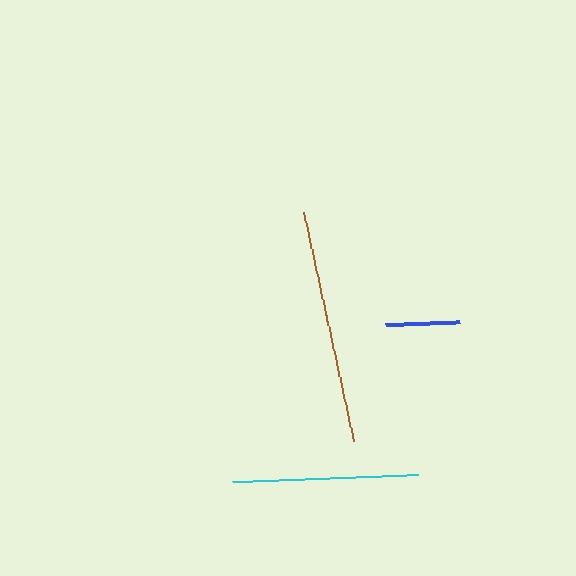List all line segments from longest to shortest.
From longest to shortest: brown, cyan, blue.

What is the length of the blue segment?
The blue segment is approximately 75 pixels long.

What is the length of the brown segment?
The brown segment is approximately 234 pixels long.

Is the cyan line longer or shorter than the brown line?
The brown line is longer than the cyan line.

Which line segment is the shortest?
The blue line is the shortest at approximately 75 pixels.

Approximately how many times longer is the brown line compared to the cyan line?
The brown line is approximately 1.3 times the length of the cyan line.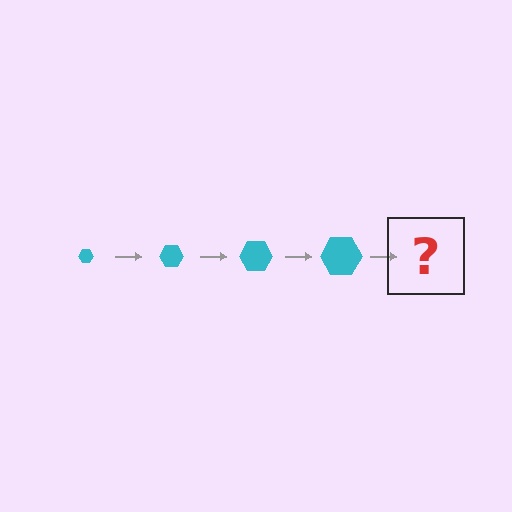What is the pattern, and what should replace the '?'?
The pattern is that the hexagon gets progressively larger each step. The '?' should be a cyan hexagon, larger than the previous one.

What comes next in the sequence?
The next element should be a cyan hexagon, larger than the previous one.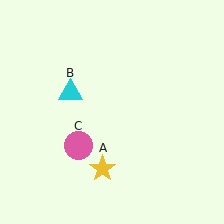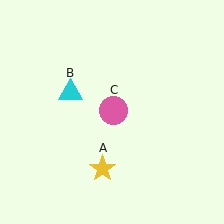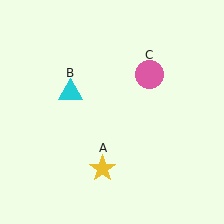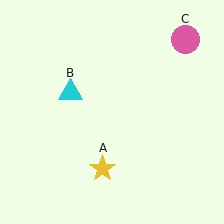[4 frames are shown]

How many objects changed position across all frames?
1 object changed position: pink circle (object C).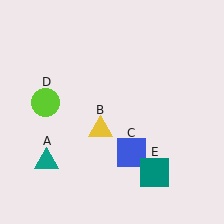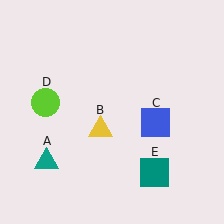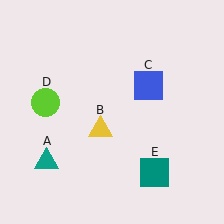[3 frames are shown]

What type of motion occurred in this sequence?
The blue square (object C) rotated counterclockwise around the center of the scene.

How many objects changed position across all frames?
1 object changed position: blue square (object C).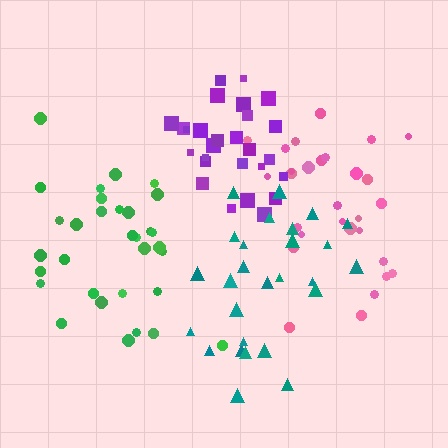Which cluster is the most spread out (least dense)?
Pink.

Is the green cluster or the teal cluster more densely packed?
Teal.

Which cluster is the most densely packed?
Purple.